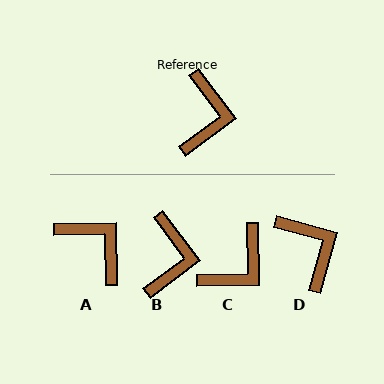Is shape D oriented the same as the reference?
No, it is off by about 38 degrees.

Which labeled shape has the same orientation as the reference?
B.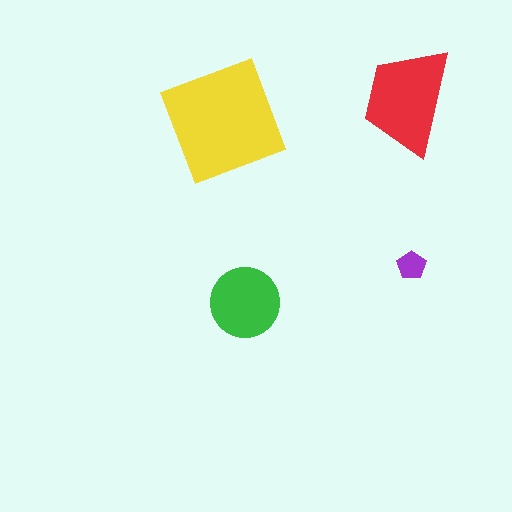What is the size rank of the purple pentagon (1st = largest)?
4th.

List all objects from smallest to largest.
The purple pentagon, the green circle, the red trapezoid, the yellow square.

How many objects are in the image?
There are 4 objects in the image.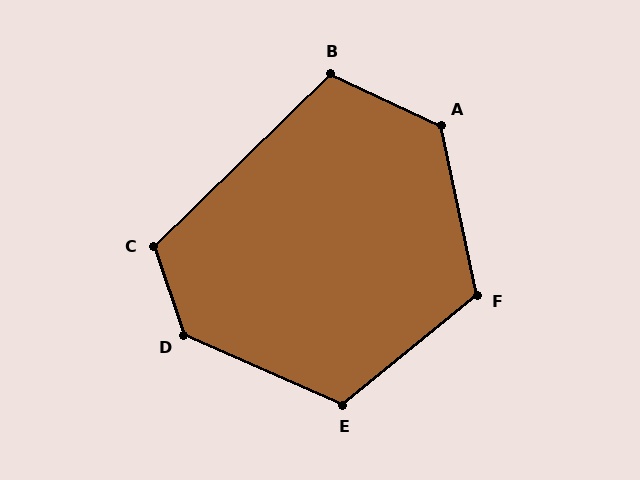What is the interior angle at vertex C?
Approximately 116 degrees (obtuse).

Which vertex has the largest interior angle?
D, at approximately 132 degrees.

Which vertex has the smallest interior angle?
B, at approximately 111 degrees.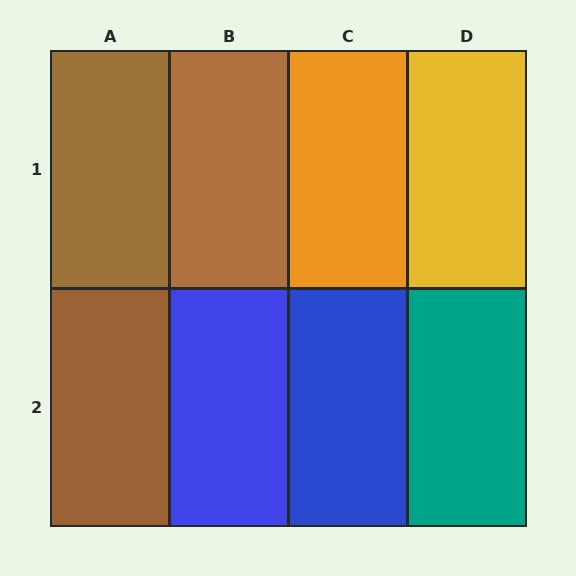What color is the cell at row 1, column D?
Yellow.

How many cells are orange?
1 cell is orange.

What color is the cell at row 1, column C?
Orange.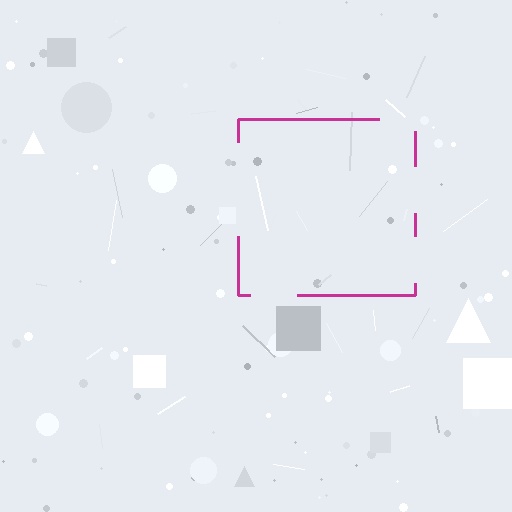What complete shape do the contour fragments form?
The contour fragments form a square.